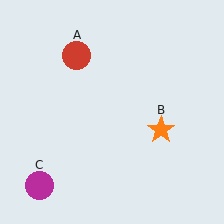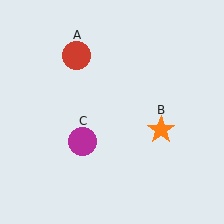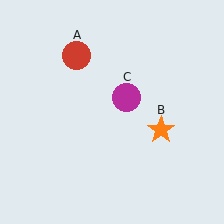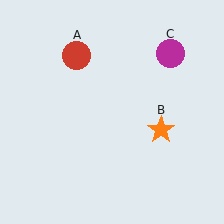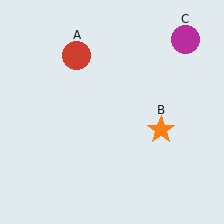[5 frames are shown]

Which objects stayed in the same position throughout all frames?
Red circle (object A) and orange star (object B) remained stationary.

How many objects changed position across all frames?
1 object changed position: magenta circle (object C).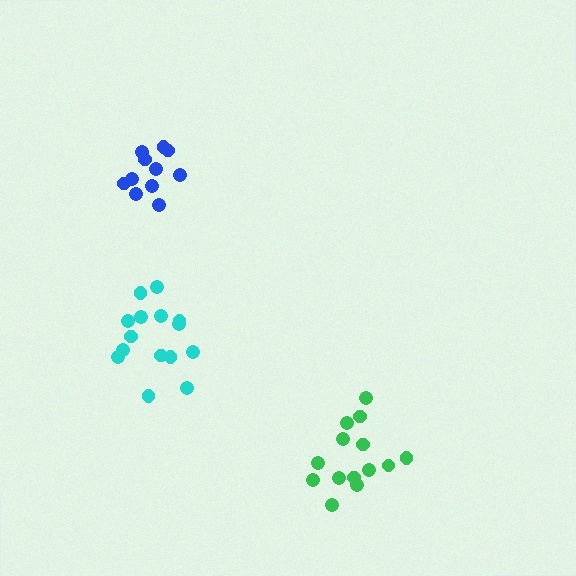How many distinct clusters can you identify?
There are 3 distinct clusters.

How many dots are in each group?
Group 1: 14 dots, Group 2: 15 dots, Group 3: 11 dots (40 total).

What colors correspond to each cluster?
The clusters are colored: green, cyan, blue.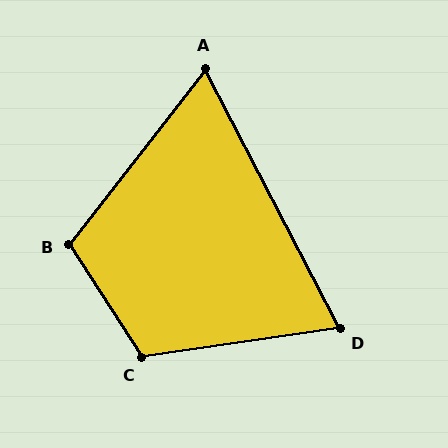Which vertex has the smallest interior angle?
A, at approximately 65 degrees.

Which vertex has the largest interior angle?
C, at approximately 115 degrees.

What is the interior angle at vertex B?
Approximately 109 degrees (obtuse).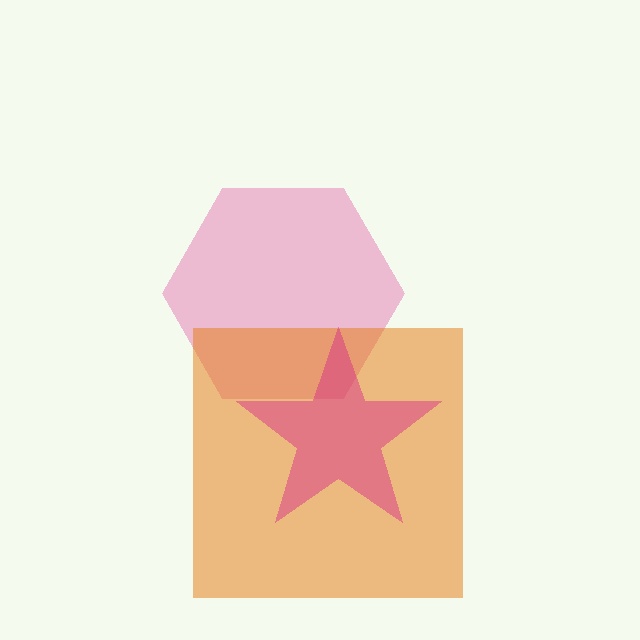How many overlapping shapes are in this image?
There are 3 overlapping shapes in the image.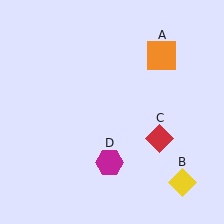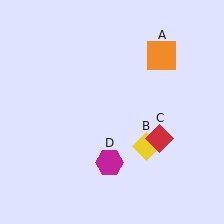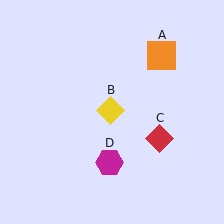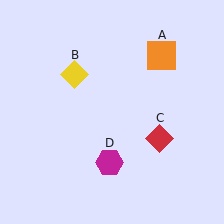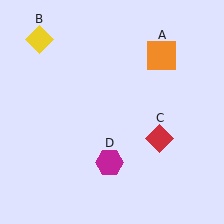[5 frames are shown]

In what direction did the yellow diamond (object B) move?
The yellow diamond (object B) moved up and to the left.